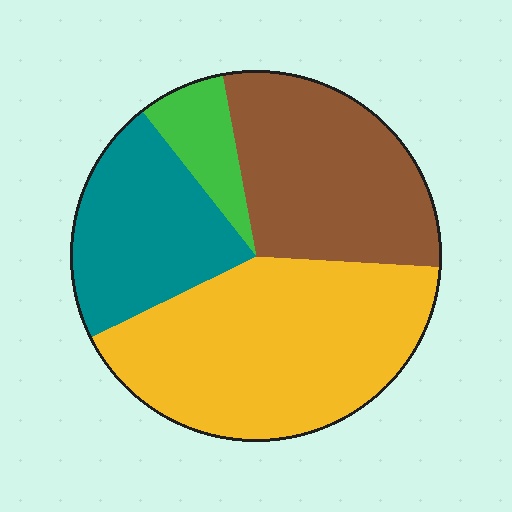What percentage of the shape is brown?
Brown covers around 30% of the shape.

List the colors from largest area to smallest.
From largest to smallest: yellow, brown, teal, green.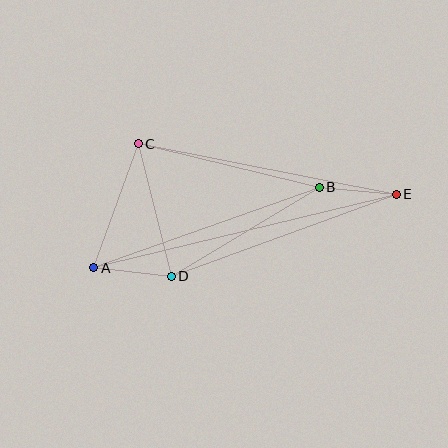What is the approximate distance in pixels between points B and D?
The distance between B and D is approximately 173 pixels.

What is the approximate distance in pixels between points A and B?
The distance between A and B is approximately 239 pixels.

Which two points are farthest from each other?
Points A and E are farthest from each other.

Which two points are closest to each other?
Points B and E are closest to each other.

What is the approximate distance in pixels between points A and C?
The distance between A and C is approximately 132 pixels.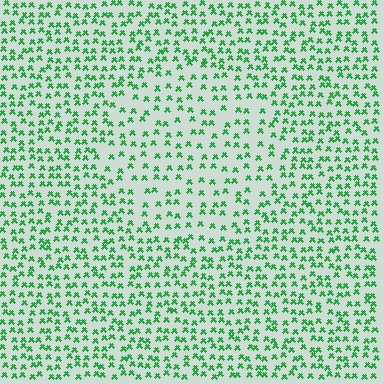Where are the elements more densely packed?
The elements are more densely packed outside the circle boundary.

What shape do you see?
I see a circle.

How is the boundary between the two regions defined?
The boundary is defined by a change in element density (approximately 1.6x ratio). All elements are the same color, size, and shape.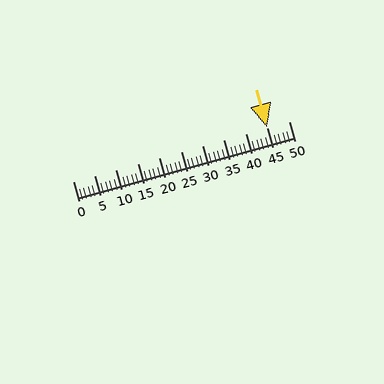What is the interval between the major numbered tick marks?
The major tick marks are spaced 5 units apart.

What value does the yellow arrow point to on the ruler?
The yellow arrow points to approximately 45.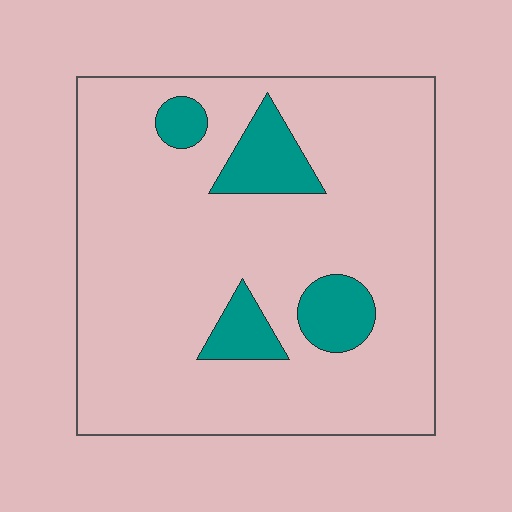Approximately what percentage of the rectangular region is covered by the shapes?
Approximately 15%.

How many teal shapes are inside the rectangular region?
4.